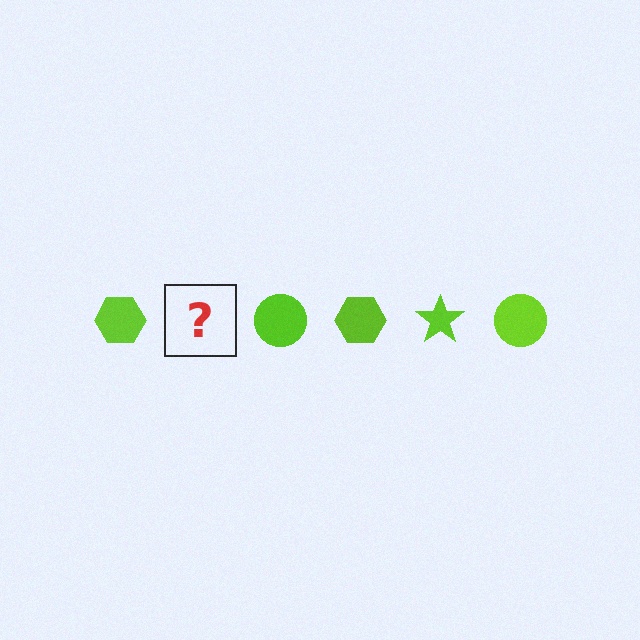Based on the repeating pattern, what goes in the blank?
The blank should be a lime star.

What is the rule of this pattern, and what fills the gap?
The rule is that the pattern cycles through hexagon, star, circle shapes in lime. The gap should be filled with a lime star.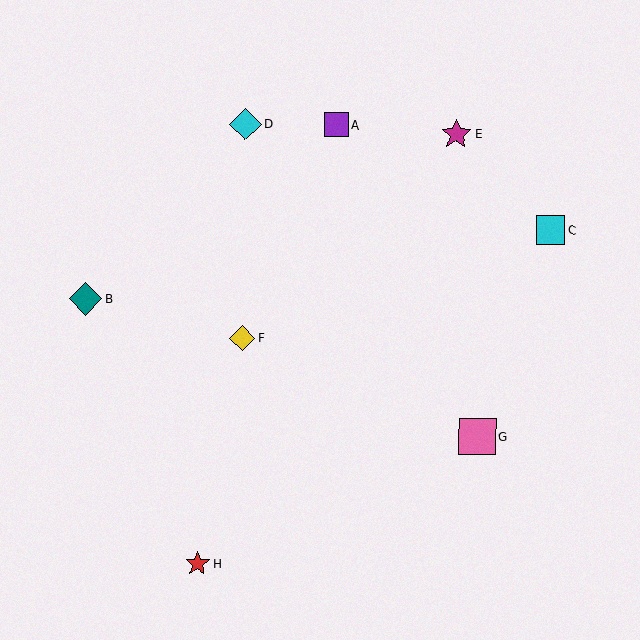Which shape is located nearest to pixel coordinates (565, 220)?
The cyan square (labeled C) at (551, 230) is nearest to that location.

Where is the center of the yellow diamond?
The center of the yellow diamond is at (242, 338).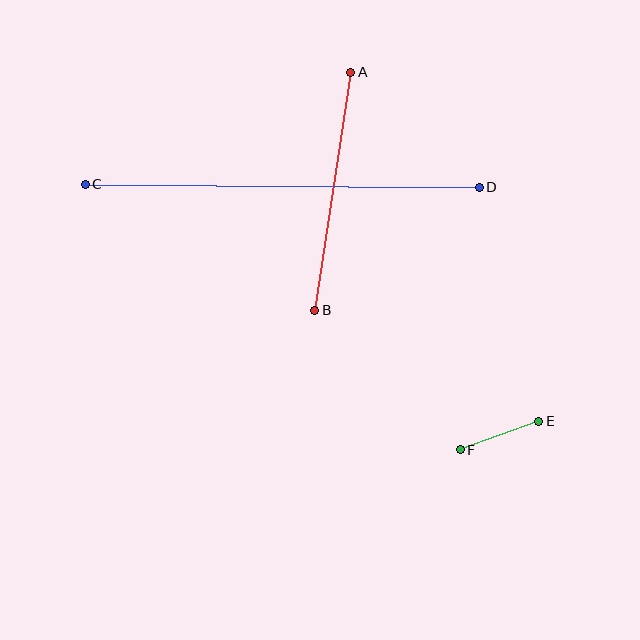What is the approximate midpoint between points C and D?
The midpoint is at approximately (282, 186) pixels.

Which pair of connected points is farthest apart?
Points C and D are farthest apart.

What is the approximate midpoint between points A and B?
The midpoint is at approximately (333, 191) pixels.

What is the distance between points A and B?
The distance is approximately 241 pixels.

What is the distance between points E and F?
The distance is approximately 83 pixels.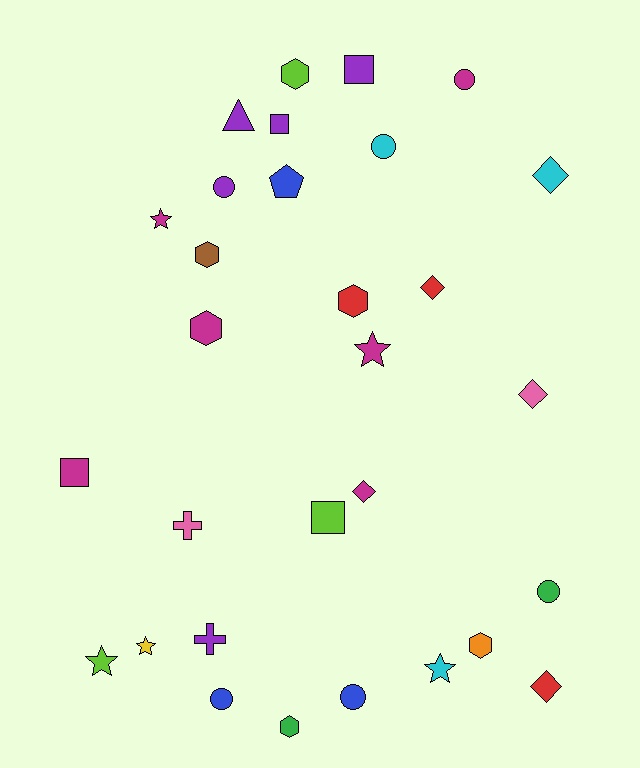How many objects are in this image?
There are 30 objects.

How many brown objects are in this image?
There is 1 brown object.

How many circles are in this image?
There are 6 circles.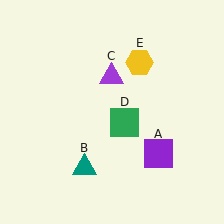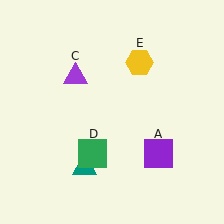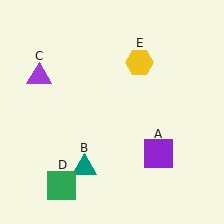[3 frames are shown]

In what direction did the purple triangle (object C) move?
The purple triangle (object C) moved left.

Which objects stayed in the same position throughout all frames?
Purple square (object A) and teal triangle (object B) and yellow hexagon (object E) remained stationary.